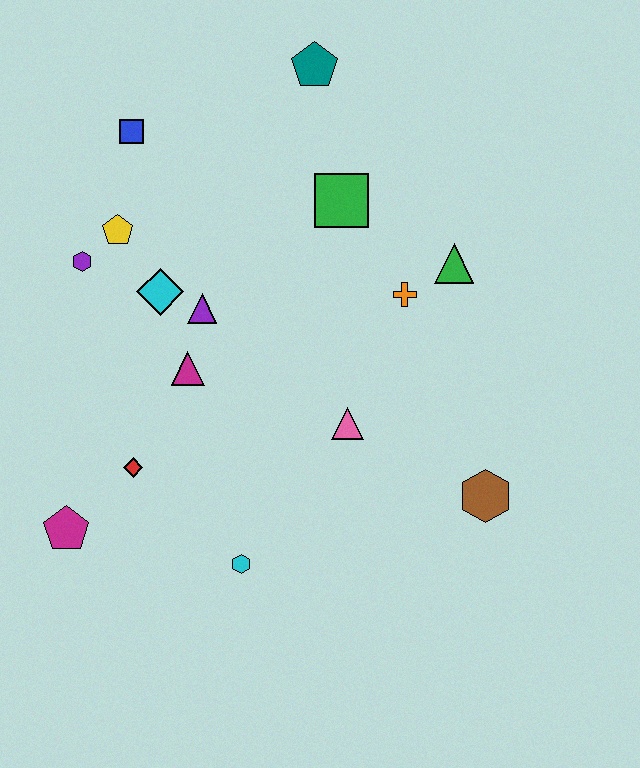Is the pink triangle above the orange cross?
No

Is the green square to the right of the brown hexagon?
No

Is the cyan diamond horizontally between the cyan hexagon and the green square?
No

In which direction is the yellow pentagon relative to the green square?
The yellow pentagon is to the left of the green square.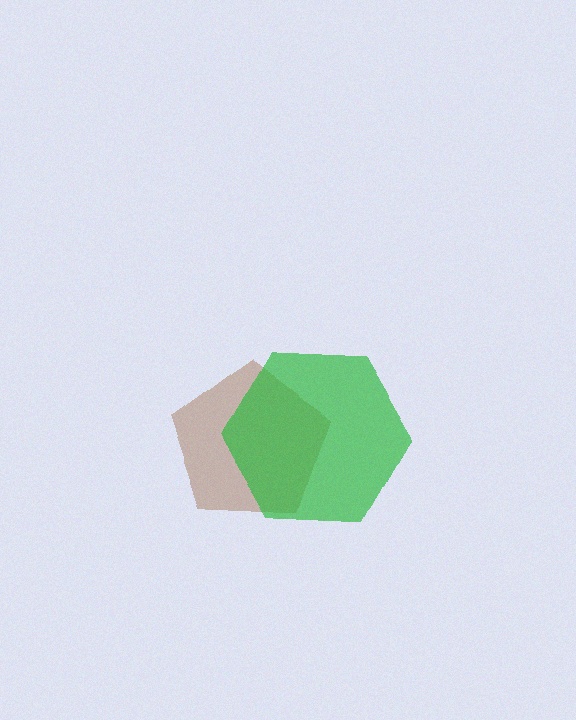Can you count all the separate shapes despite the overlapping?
Yes, there are 2 separate shapes.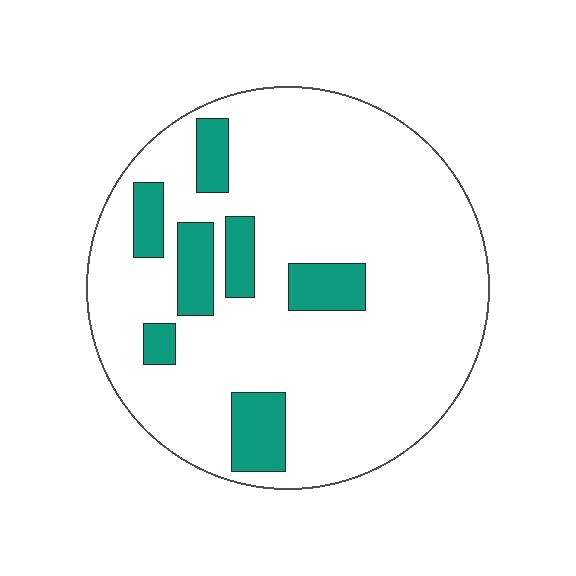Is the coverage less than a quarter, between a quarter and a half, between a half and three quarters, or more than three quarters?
Less than a quarter.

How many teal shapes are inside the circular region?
7.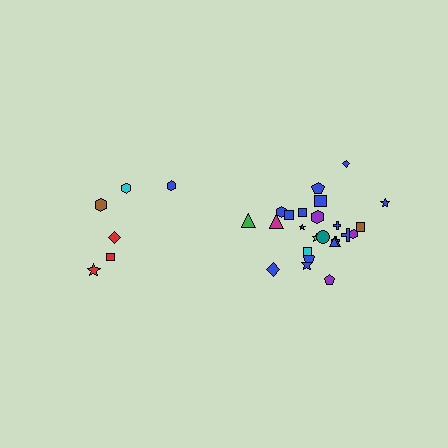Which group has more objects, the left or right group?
The right group.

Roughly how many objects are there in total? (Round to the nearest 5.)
Roughly 30 objects in total.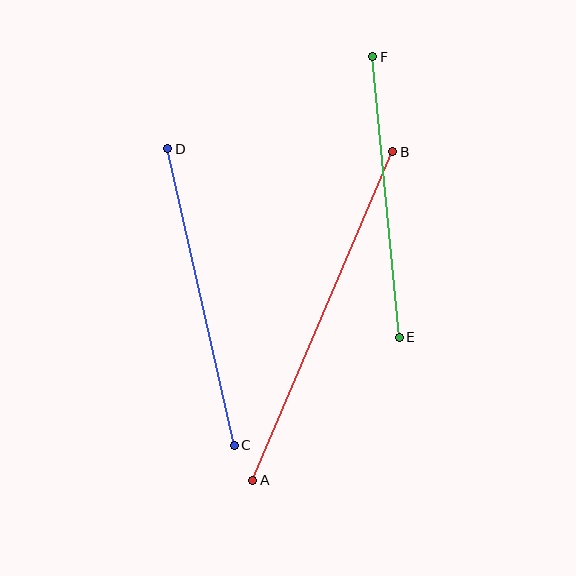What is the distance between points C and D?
The distance is approximately 304 pixels.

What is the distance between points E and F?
The distance is approximately 282 pixels.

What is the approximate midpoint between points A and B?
The midpoint is at approximately (323, 316) pixels.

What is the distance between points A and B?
The distance is approximately 357 pixels.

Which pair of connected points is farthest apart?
Points A and B are farthest apart.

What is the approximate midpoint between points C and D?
The midpoint is at approximately (201, 297) pixels.